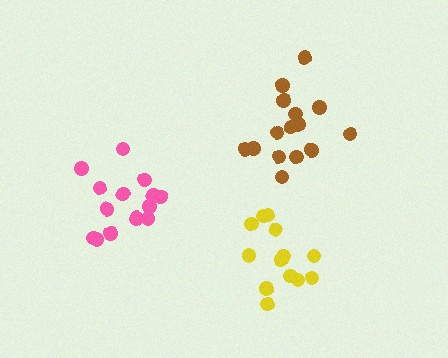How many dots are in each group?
Group 1: 15 dots, Group 2: 15 dots, Group 3: 13 dots (43 total).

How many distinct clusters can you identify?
There are 3 distinct clusters.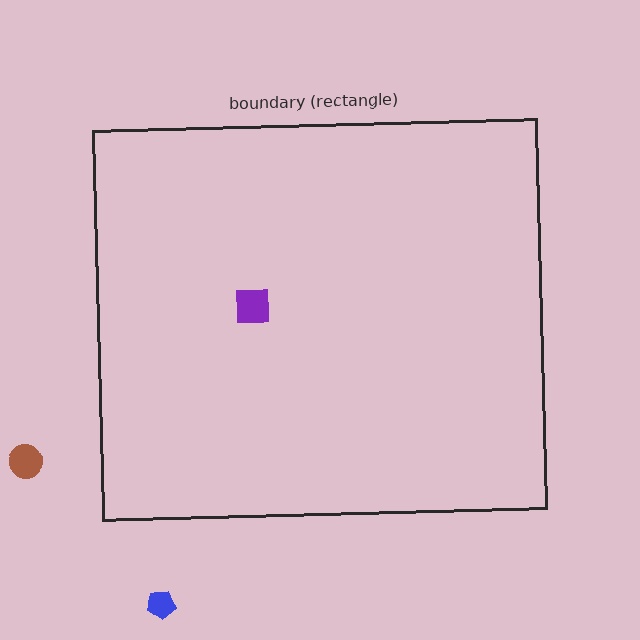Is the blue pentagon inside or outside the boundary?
Outside.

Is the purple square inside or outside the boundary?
Inside.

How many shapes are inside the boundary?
1 inside, 2 outside.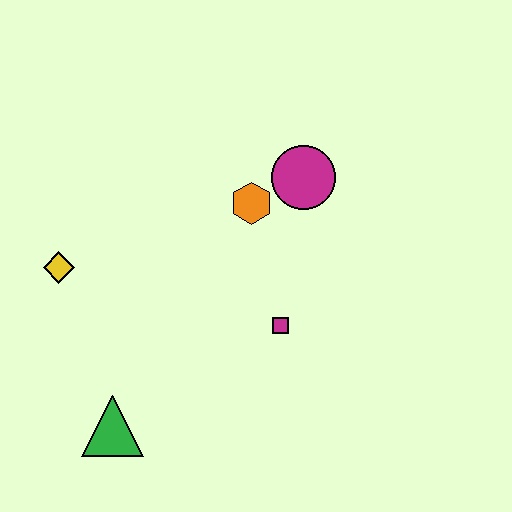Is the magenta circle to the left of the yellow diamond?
No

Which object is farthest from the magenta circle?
The green triangle is farthest from the magenta circle.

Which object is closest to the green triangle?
The yellow diamond is closest to the green triangle.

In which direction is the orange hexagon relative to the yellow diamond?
The orange hexagon is to the right of the yellow diamond.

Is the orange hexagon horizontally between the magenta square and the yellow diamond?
Yes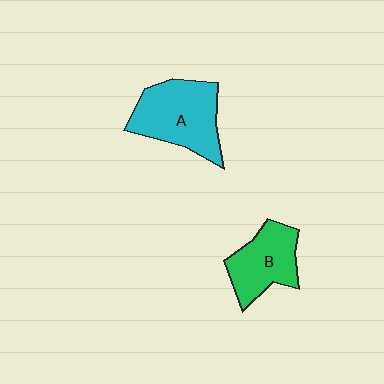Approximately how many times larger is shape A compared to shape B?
Approximately 1.3 times.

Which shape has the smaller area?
Shape B (green).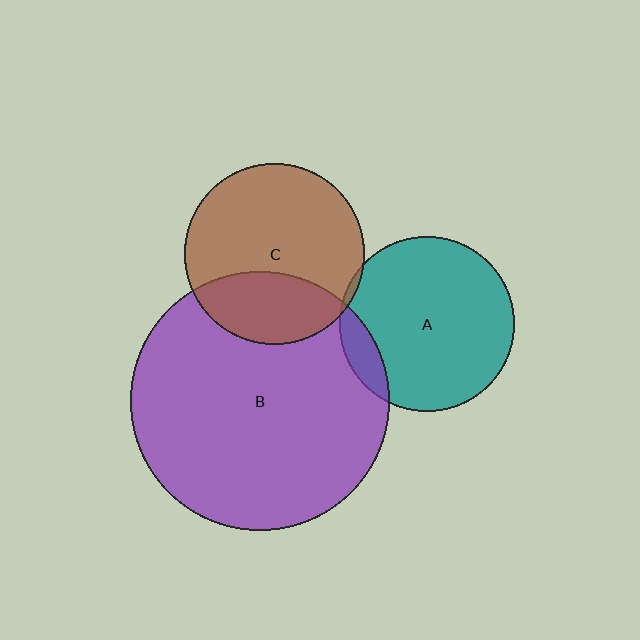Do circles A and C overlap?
Yes.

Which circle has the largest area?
Circle B (purple).